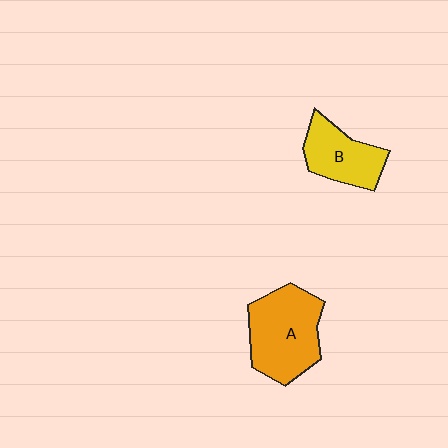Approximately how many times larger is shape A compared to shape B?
Approximately 1.5 times.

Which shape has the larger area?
Shape A (orange).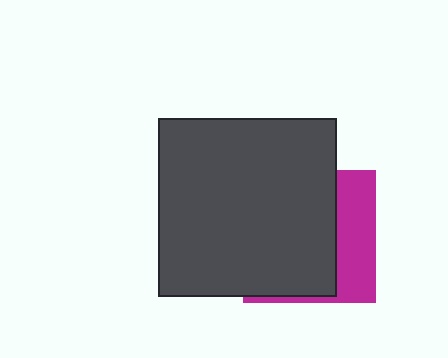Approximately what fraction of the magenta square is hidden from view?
Roughly 68% of the magenta square is hidden behind the dark gray square.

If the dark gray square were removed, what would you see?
You would see the complete magenta square.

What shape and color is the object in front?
The object in front is a dark gray square.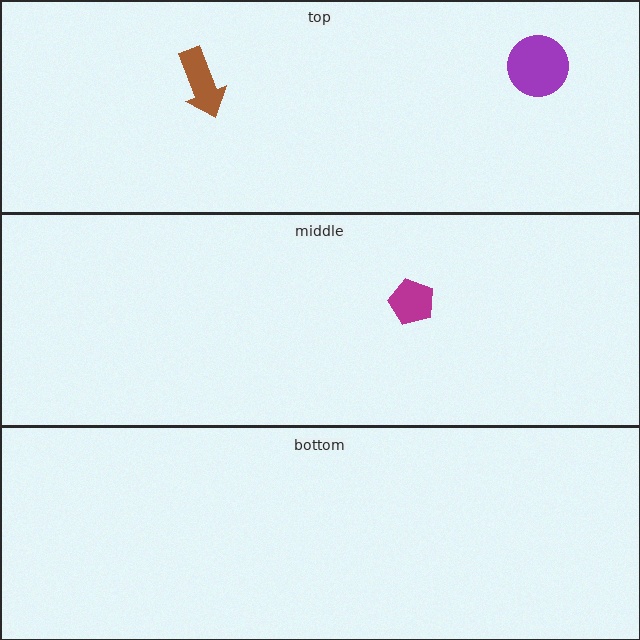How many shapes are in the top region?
2.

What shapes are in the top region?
The purple circle, the brown arrow.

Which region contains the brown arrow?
The top region.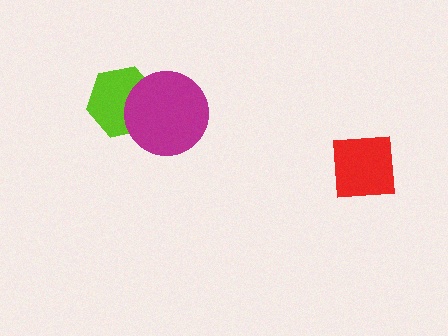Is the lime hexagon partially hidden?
Yes, it is partially covered by another shape.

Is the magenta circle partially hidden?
No, no other shape covers it.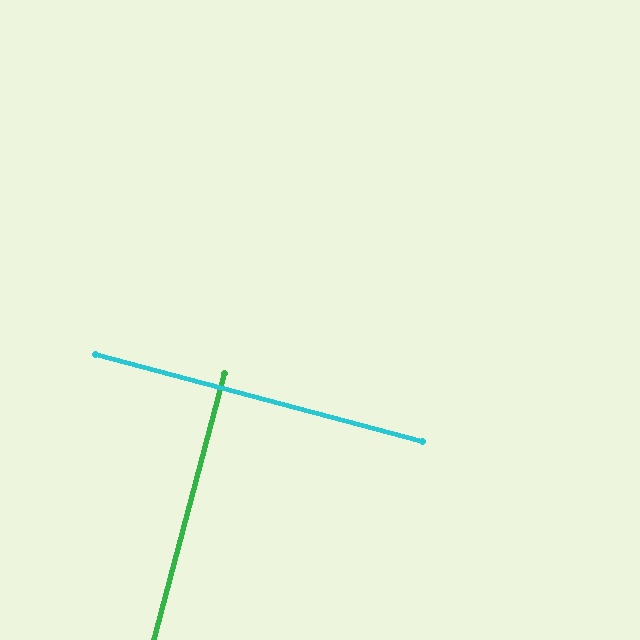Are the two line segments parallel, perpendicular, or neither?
Perpendicular — they meet at approximately 90°.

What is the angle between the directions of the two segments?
Approximately 90 degrees.